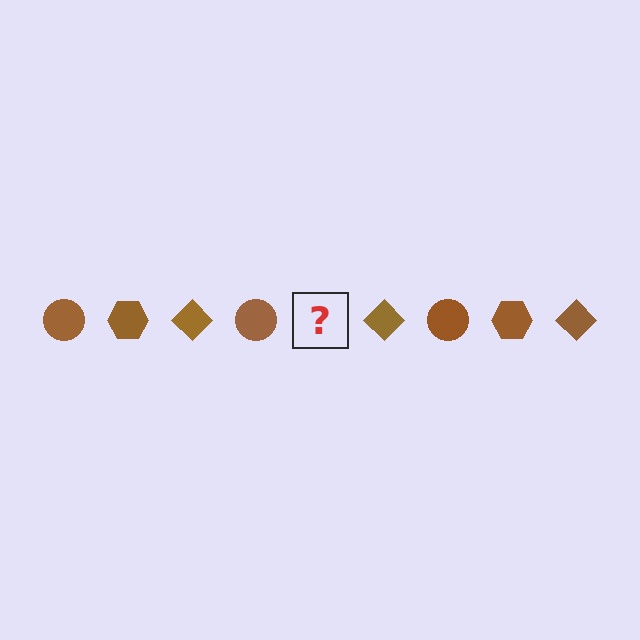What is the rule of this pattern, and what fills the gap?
The rule is that the pattern cycles through circle, hexagon, diamond shapes in brown. The gap should be filled with a brown hexagon.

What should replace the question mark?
The question mark should be replaced with a brown hexagon.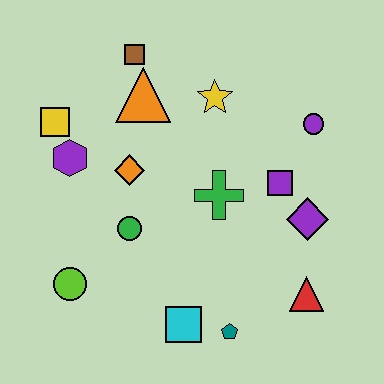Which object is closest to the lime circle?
The green circle is closest to the lime circle.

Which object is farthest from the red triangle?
The yellow square is farthest from the red triangle.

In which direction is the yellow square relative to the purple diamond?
The yellow square is to the left of the purple diamond.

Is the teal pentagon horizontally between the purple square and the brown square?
Yes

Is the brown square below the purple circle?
No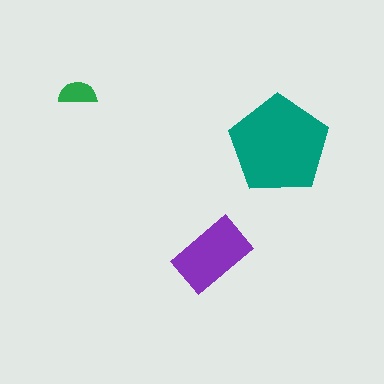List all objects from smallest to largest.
The green semicircle, the purple rectangle, the teal pentagon.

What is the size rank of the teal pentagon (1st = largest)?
1st.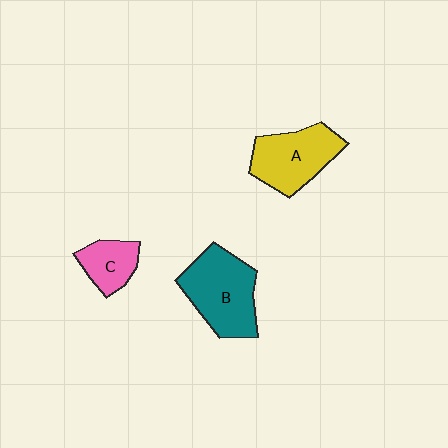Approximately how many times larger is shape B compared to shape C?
Approximately 2.1 times.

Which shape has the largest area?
Shape B (teal).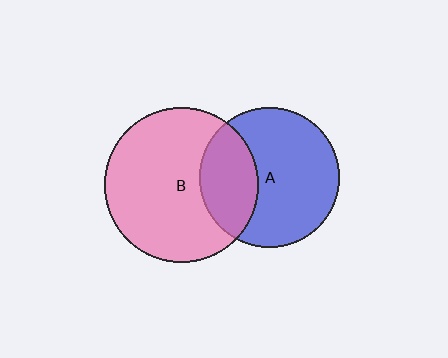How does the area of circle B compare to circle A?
Approximately 1.2 times.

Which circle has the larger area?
Circle B (pink).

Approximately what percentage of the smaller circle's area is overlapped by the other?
Approximately 30%.